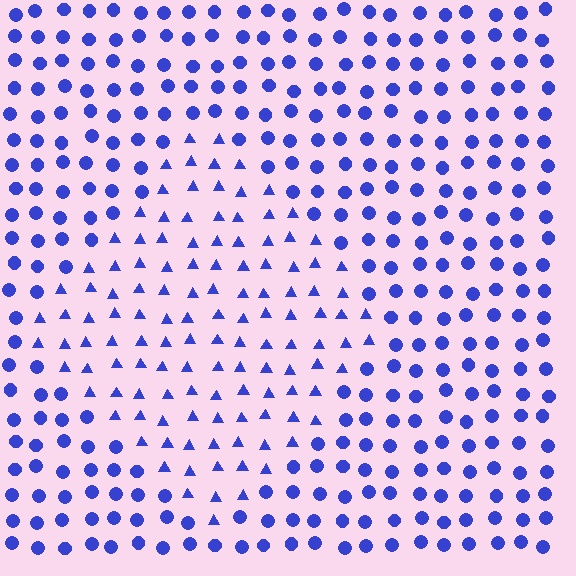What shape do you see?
I see a diamond.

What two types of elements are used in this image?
The image uses triangles inside the diamond region and circles outside it.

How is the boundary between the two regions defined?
The boundary is defined by a change in element shape: triangles inside vs. circles outside. All elements share the same color and spacing.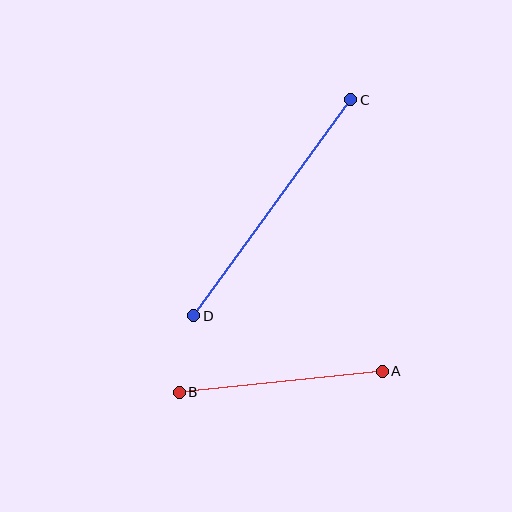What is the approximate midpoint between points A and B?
The midpoint is at approximately (281, 382) pixels.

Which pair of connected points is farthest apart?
Points C and D are farthest apart.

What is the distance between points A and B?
The distance is approximately 204 pixels.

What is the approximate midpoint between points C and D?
The midpoint is at approximately (272, 208) pixels.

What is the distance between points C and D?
The distance is approximately 267 pixels.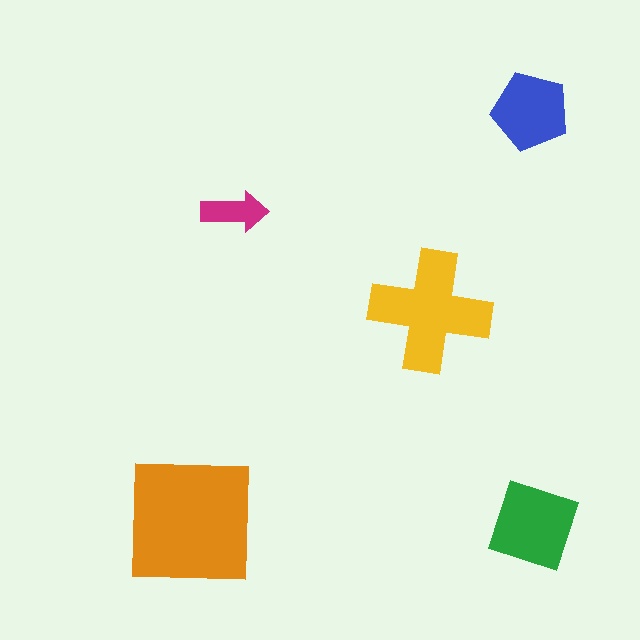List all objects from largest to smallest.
The orange square, the yellow cross, the green diamond, the blue pentagon, the magenta arrow.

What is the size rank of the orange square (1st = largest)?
1st.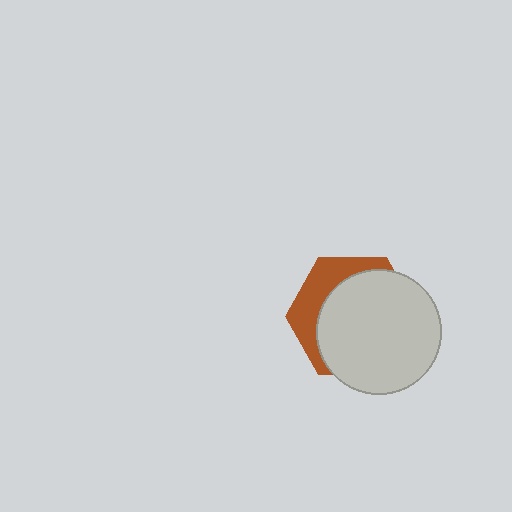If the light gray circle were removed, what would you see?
You would see the complete brown hexagon.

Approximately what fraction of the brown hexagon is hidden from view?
Roughly 70% of the brown hexagon is hidden behind the light gray circle.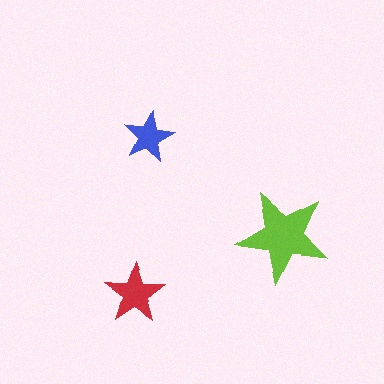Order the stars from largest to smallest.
the lime one, the red one, the blue one.